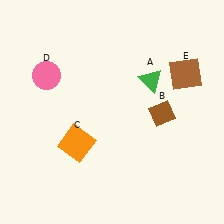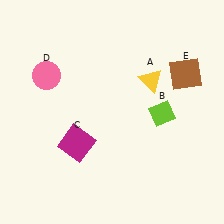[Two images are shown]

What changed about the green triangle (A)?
In Image 1, A is green. In Image 2, it changed to yellow.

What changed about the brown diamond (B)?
In Image 1, B is brown. In Image 2, it changed to lime.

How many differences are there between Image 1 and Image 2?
There are 3 differences between the two images.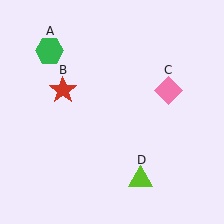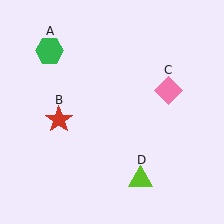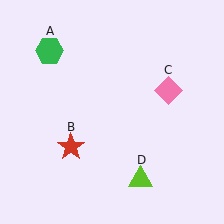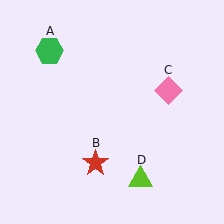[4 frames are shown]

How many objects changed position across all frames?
1 object changed position: red star (object B).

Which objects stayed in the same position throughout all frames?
Green hexagon (object A) and pink diamond (object C) and lime triangle (object D) remained stationary.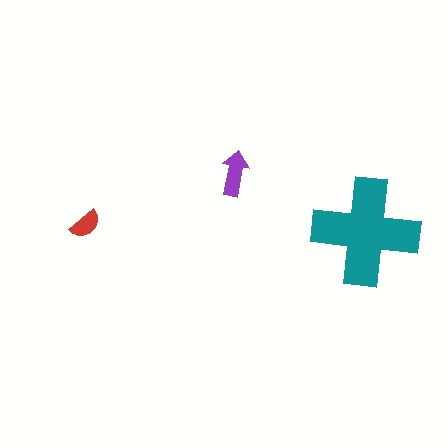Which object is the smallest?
The red semicircle.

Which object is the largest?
The teal cross.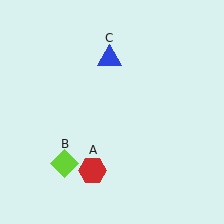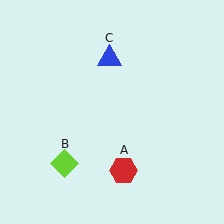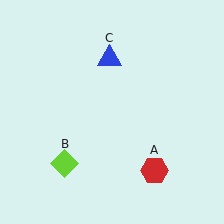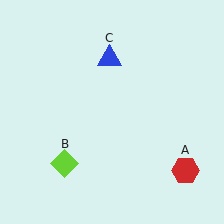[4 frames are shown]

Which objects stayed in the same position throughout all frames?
Lime diamond (object B) and blue triangle (object C) remained stationary.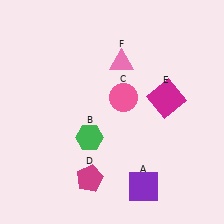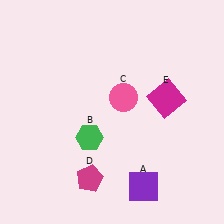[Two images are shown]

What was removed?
The pink triangle (F) was removed in Image 2.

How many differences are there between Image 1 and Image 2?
There is 1 difference between the two images.